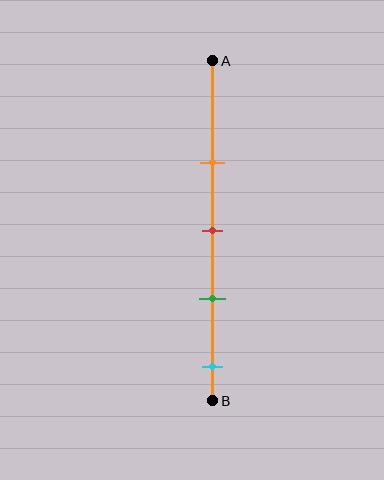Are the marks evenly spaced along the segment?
Yes, the marks are approximately evenly spaced.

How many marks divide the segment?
There are 4 marks dividing the segment.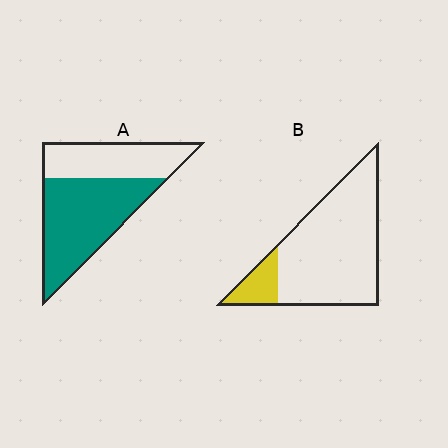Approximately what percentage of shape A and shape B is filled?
A is approximately 60% and B is approximately 15%.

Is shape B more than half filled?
No.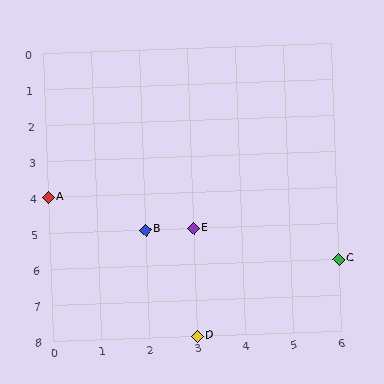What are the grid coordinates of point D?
Point D is at grid coordinates (3, 8).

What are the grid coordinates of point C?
Point C is at grid coordinates (6, 6).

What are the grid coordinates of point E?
Point E is at grid coordinates (3, 5).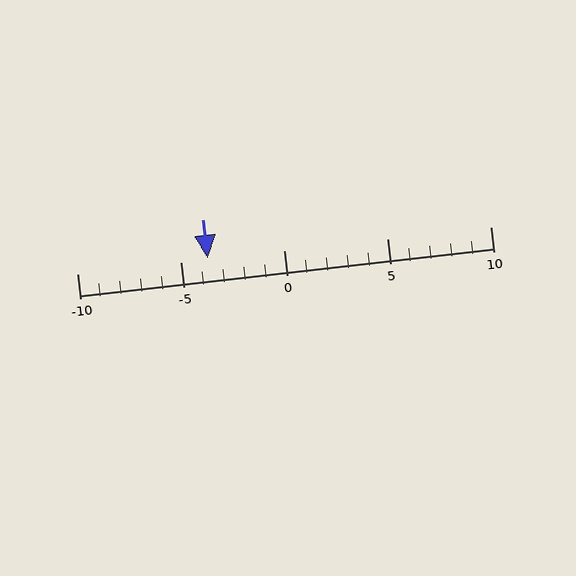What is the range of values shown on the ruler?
The ruler shows values from -10 to 10.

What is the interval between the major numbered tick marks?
The major tick marks are spaced 5 units apart.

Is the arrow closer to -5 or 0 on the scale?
The arrow is closer to -5.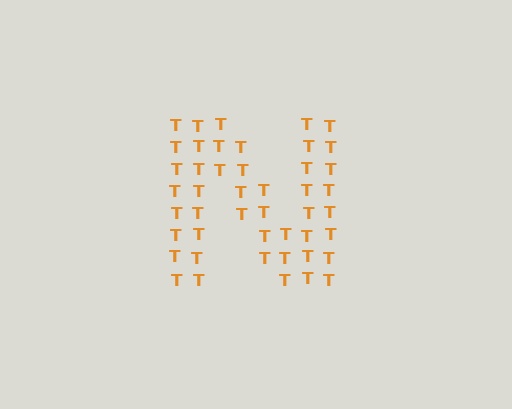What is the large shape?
The large shape is the letter N.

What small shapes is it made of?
It is made of small letter T's.